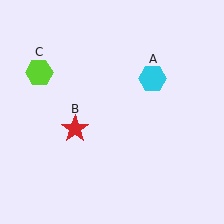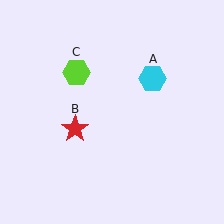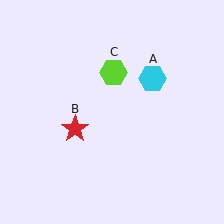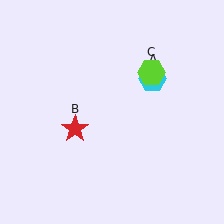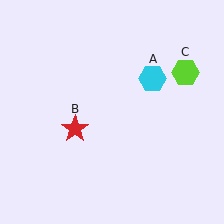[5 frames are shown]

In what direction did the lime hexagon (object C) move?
The lime hexagon (object C) moved right.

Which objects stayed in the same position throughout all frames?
Cyan hexagon (object A) and red star (object B) remained stationary.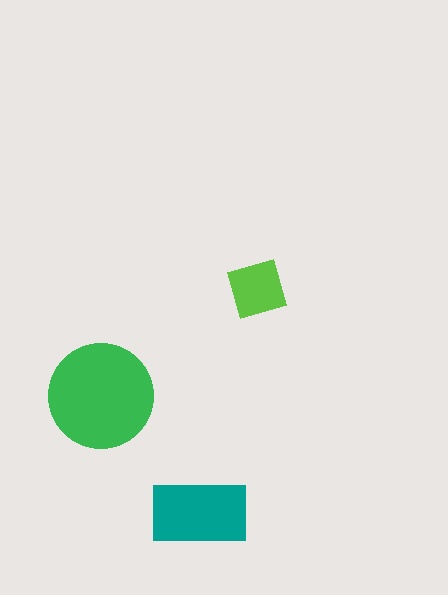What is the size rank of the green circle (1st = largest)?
1st.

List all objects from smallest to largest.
The lime square, the teal rectangle, the green circle.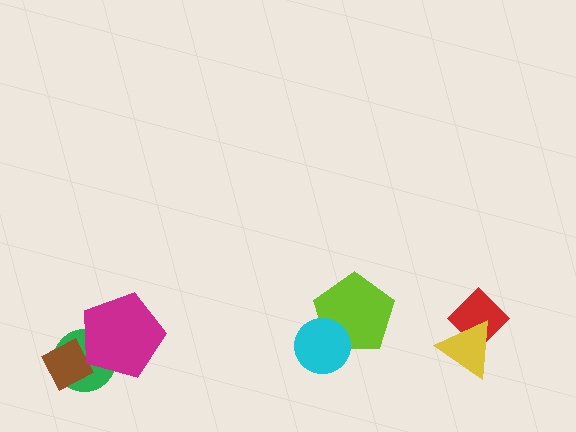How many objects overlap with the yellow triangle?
1 object overlaps with the yellow triangle.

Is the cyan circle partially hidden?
No, no other shape covers it.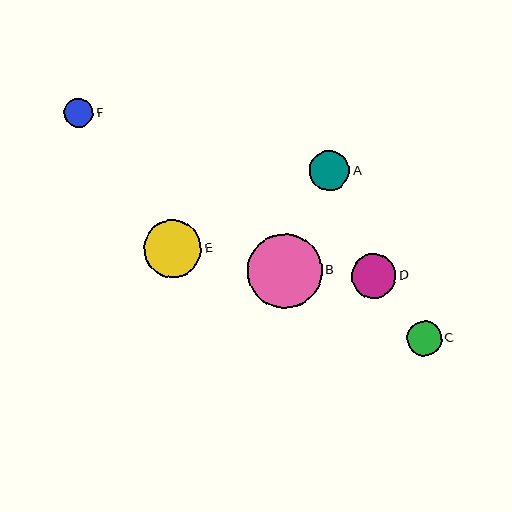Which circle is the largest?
Circle B is the largest with a size of approximately 74 pixels.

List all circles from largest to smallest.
From largest to smallest: B, E, D, A, C, F.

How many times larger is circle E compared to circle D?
Circle E is approximately 1.3 times the size of circle D.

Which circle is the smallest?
Circle F is the smallest with a size of approximately 29 pixels.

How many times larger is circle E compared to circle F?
Circle E is approximately 2.0 times the size of circle F.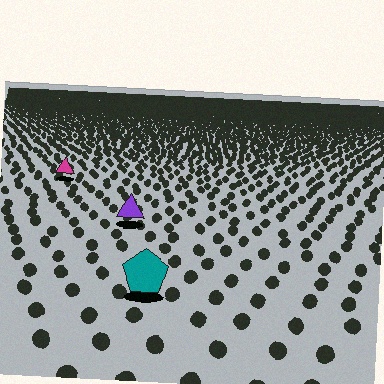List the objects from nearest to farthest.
From nearest to farthest: the teal pentagon, the purple triangle, the magenta triangle.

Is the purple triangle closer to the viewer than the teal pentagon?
No. The teal pentagon is closer — you can tell from the texture gradient: the ground texture is coarser near it.